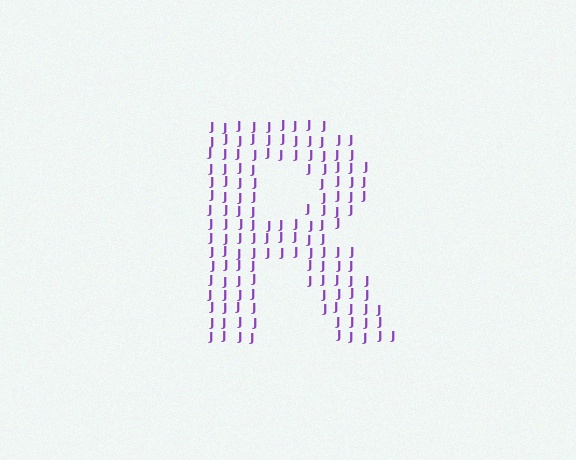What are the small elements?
The small elements are letter J's.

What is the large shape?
The large shape is the letter R.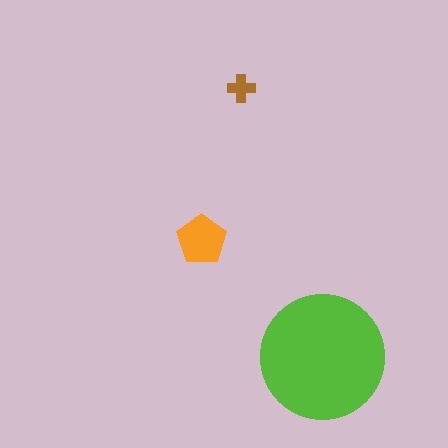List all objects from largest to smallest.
The lime circle, the orange pentagon, the brown cross.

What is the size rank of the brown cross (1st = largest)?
3rd.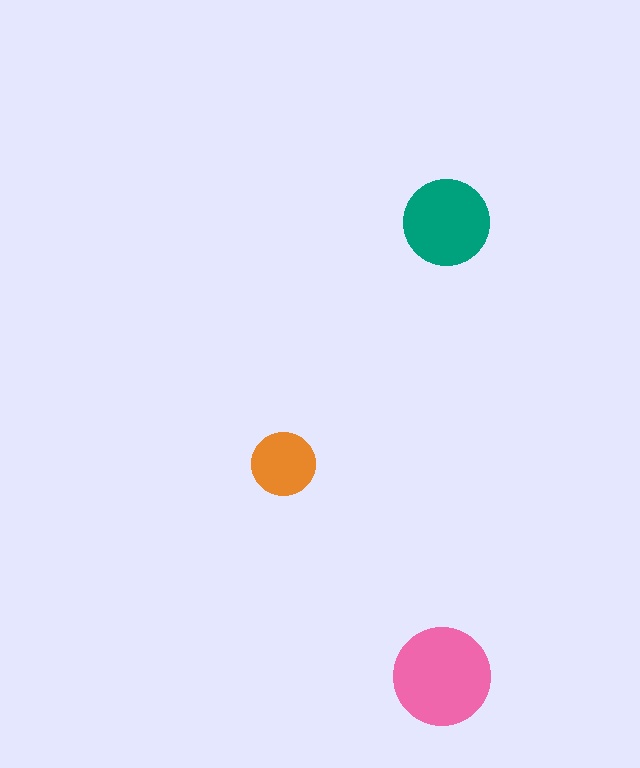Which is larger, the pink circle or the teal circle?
The pink one.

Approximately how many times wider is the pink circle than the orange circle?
About 1.5 times wider.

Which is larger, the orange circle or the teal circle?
The teal one.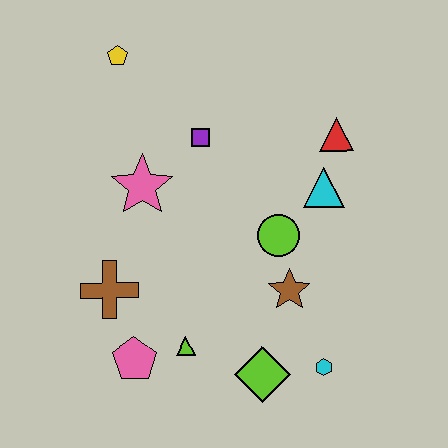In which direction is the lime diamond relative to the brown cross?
The lime diamond is to the right of the brown cross.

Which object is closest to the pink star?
The purple square is closest to the pink star.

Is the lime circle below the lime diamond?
No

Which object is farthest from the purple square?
The cyan hexagon is farthest from the purple square.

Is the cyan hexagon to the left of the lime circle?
No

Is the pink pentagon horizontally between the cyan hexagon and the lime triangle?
No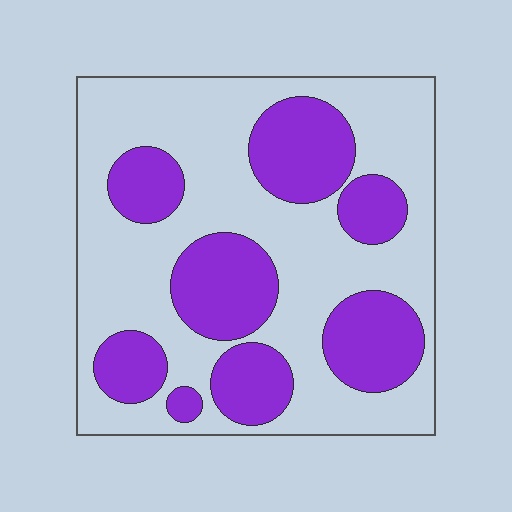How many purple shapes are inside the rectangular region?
8.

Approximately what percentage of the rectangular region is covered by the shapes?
Approximately 35%.